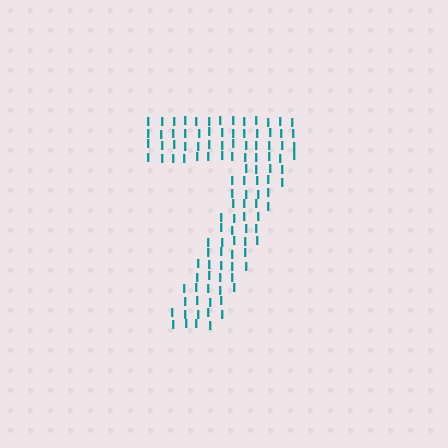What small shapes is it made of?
It is made of small letter I's.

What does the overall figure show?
The overall figure shows the digit 7.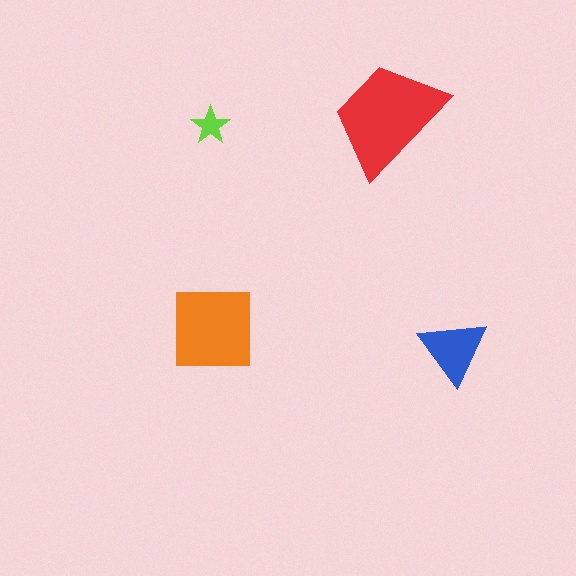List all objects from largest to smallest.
The red trapezoid, the orange square, the blue triangle, the lime star.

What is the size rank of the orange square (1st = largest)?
2nd.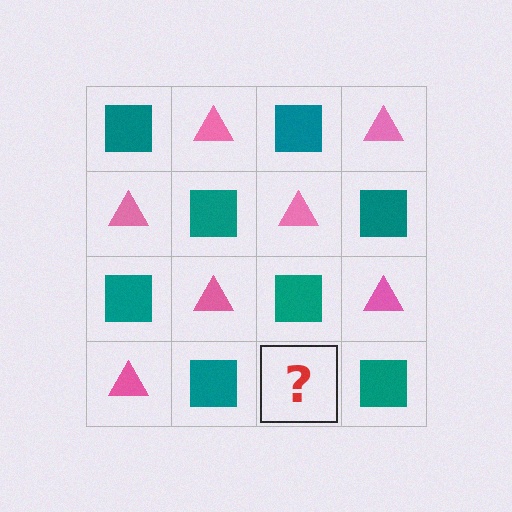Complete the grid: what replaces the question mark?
The question mark should be replaced with a pink triangle.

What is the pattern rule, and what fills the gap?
The rule is that it alternates teal square and pink triangle in a checkerboard pattern. The gap should be filled with a pink triangle.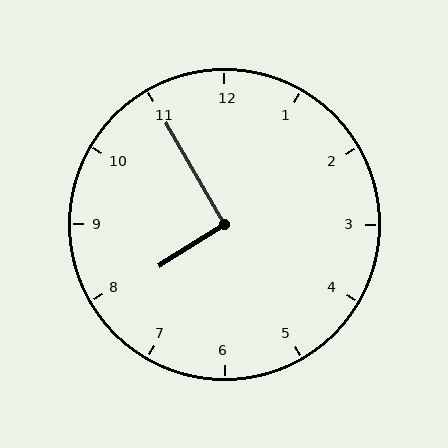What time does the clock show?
7:55.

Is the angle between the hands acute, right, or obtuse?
It is right.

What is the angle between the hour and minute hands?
Approximately 92 degrees.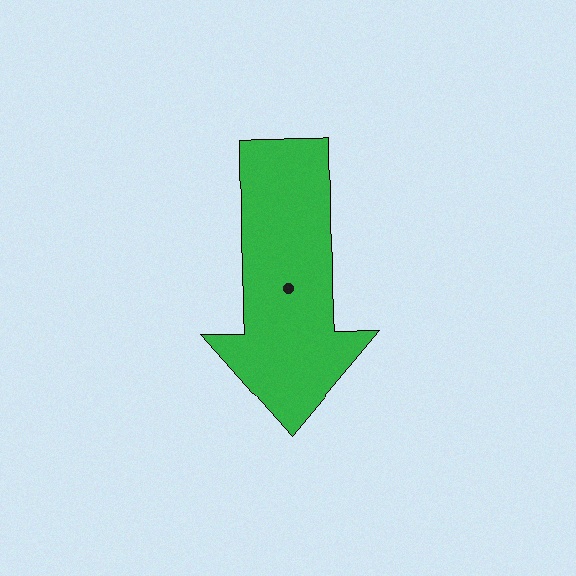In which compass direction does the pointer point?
South.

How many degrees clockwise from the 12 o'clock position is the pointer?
Approximately 179 degrees.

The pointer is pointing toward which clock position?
Roughly 6 o'clock.